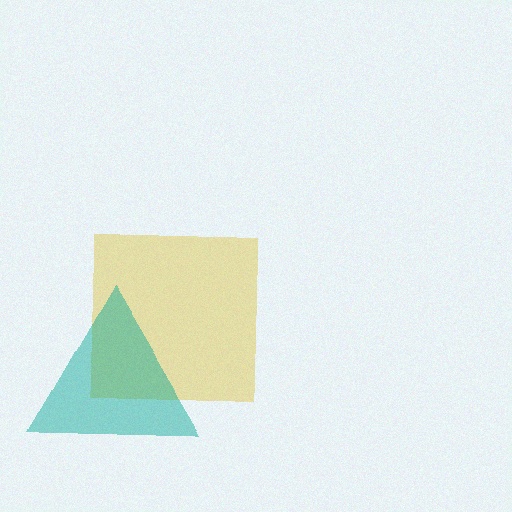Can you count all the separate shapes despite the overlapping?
Yes, there are 2 separate shapes.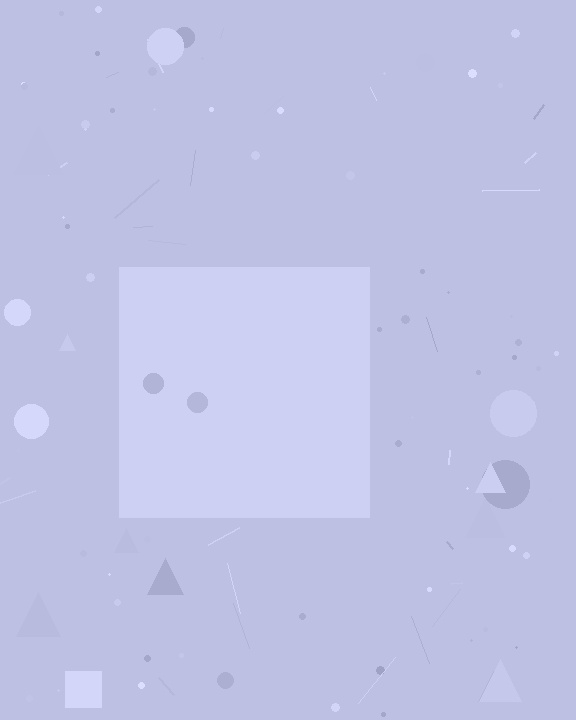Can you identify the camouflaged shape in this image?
The camouflaged shape is a square.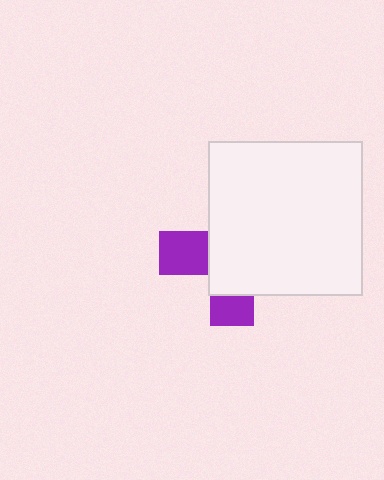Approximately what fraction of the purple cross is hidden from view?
Roughly 69% of the purple cross is hidden behind the white square.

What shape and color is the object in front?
The object in front is a white square.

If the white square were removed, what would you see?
You would see the complete purple cross.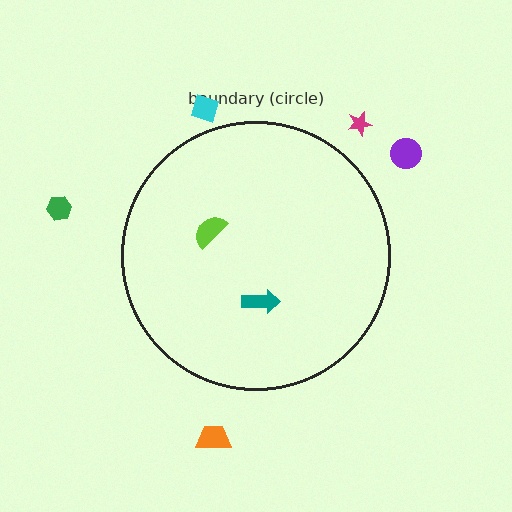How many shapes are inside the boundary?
2 inside, 5 outside.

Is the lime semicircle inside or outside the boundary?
Inside.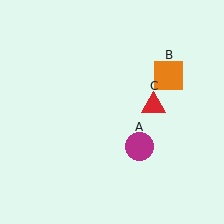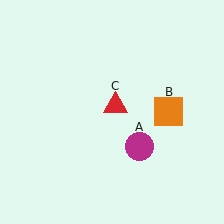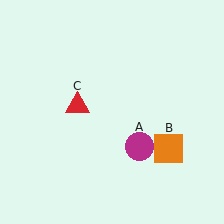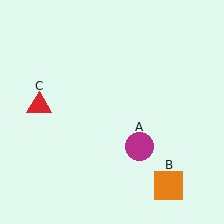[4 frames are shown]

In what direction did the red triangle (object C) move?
The red triangle (object C) moved left.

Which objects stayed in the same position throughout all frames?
Magenta circle (object A) remained stationary.